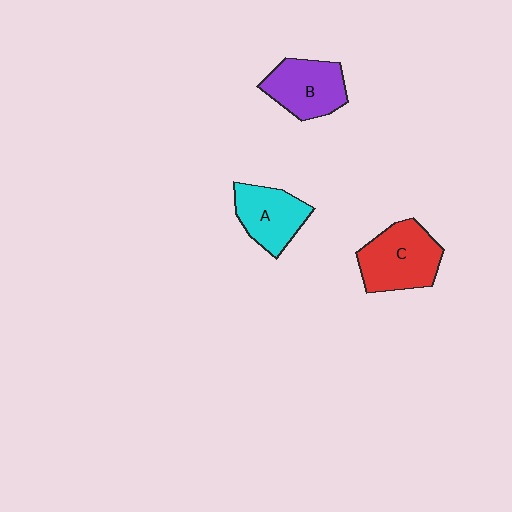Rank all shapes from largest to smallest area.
From largest to smallest: C (red), B (purple), A (cyan).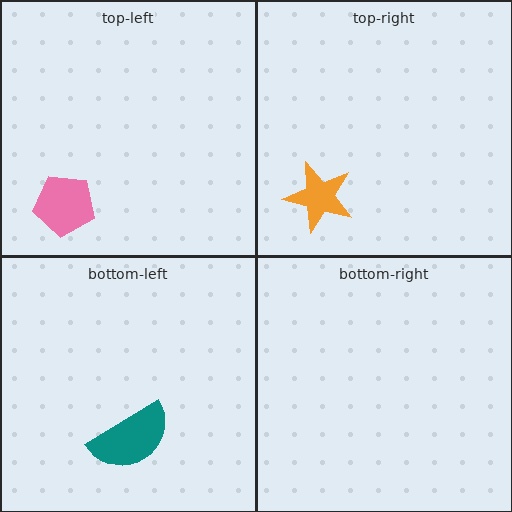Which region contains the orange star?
The top-right region.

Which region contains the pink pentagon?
The top-left region.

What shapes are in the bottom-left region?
The teal semicircle.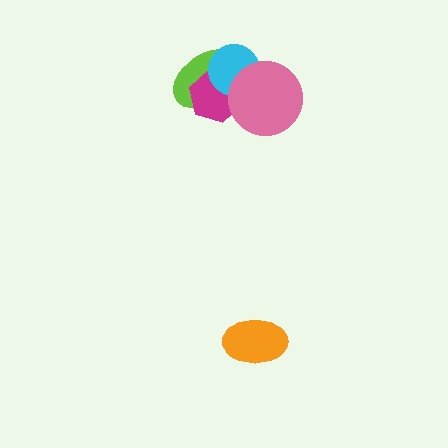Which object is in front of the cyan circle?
The pink circle is in front of the cyan circle.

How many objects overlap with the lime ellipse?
3 objects overlap with the lime ellipse.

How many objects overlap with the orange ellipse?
0 objects overlap with the orange ellipse.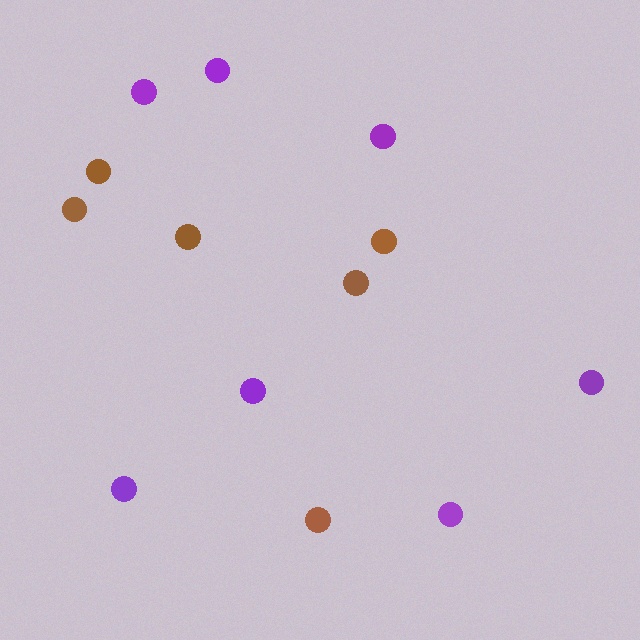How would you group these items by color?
There are 2 groups: one group of purple circles (7) and one group of brown circles (6).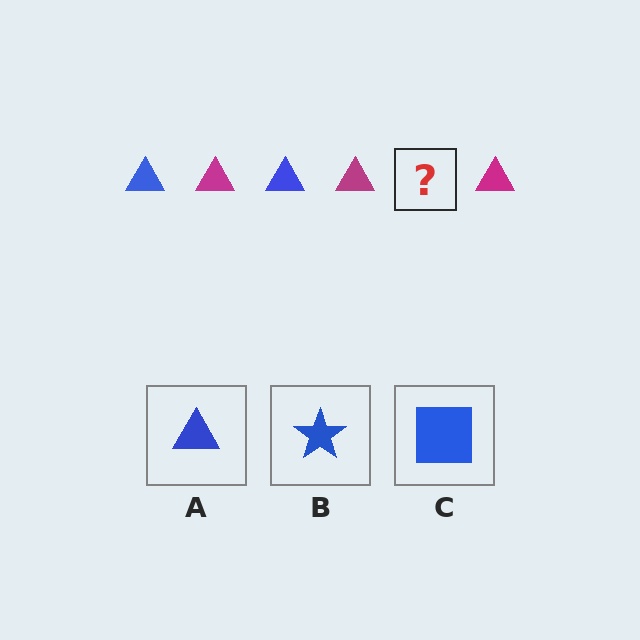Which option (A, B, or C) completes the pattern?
A.